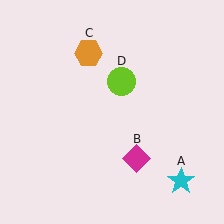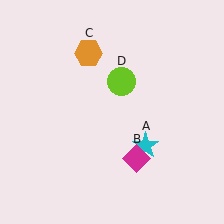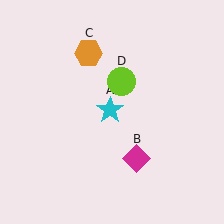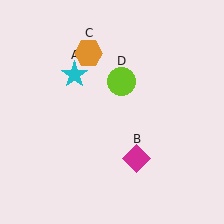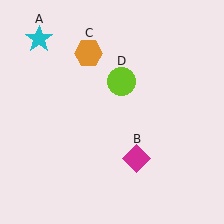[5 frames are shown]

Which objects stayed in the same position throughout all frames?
Magenta diamond (object B) and orange hexagon (object C) and lime circle (object D) remained stationary.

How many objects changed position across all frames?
1 object changed position: cyan star (object A).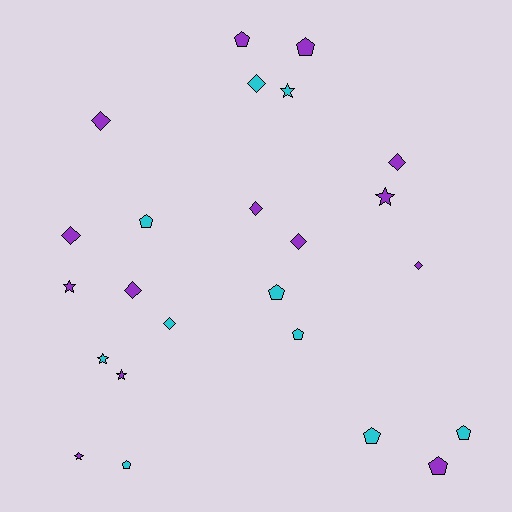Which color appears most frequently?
Purple, with 14 objects.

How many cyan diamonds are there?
There are 2 cyan diamonds.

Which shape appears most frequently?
Diamond, with 9 objects.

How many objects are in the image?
There are 24 objects.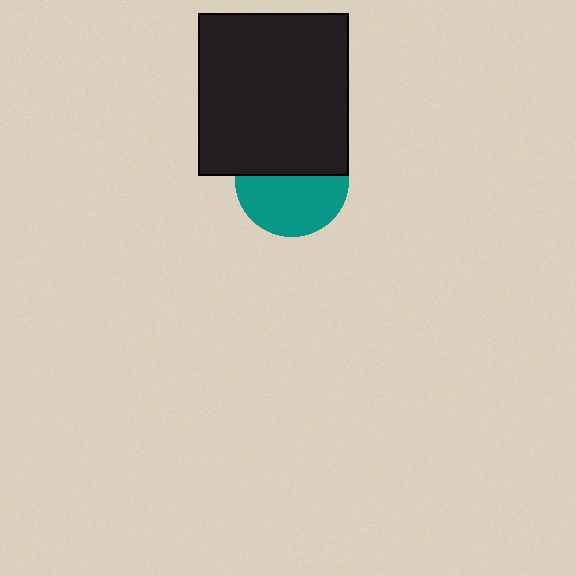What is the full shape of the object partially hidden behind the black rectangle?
The partially hidden object is a teal circle.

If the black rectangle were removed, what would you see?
You would see the complete teal circle.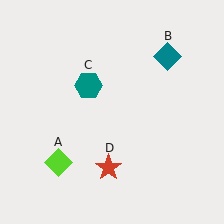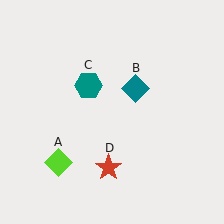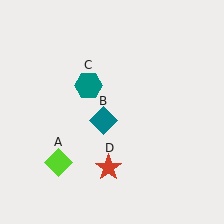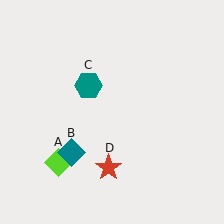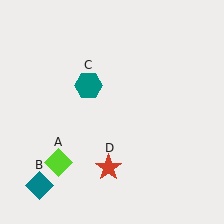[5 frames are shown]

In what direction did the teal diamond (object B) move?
The teal diamond (object B) moved down and to the left.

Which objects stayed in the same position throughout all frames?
Lime diamond (object A) and teal hexagon (object C) and red star (object D) remained stationary.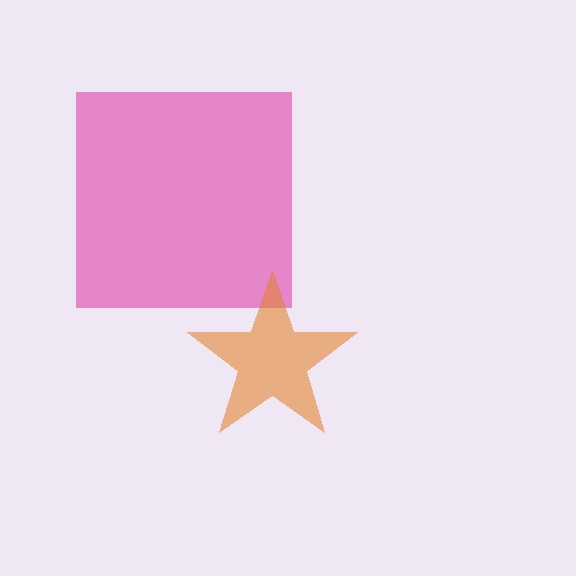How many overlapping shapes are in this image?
There are 2 overlapping shapes in the image.